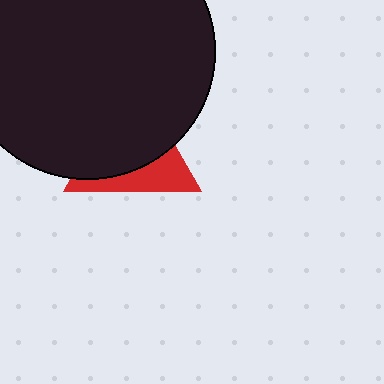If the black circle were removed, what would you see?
You would see the complete red triangle.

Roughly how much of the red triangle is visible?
A small part of it is visible (roughly 34%).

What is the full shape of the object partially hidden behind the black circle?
The partially hidden object is a red triangle.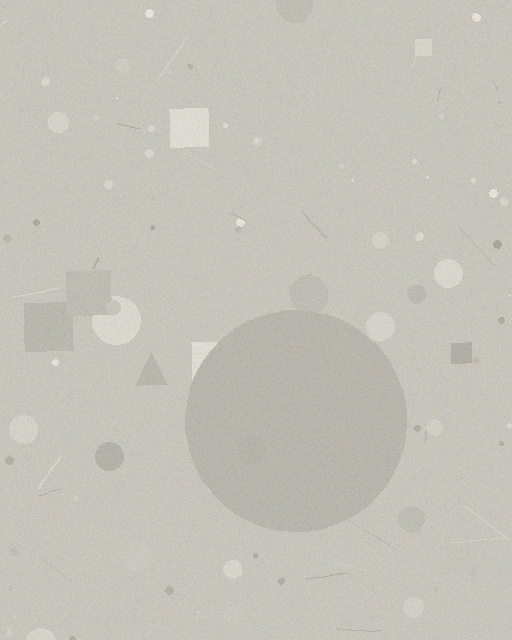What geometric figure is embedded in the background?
A circle is embedded in the background.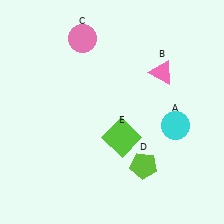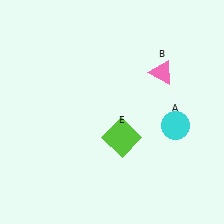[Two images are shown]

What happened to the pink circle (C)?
The pink circle (C) was removed in Image 2. It was in the top-left area of Image 1.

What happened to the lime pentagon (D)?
The lime pentagon (D) was removed in Image 2. It was in the bottom-right area of Image 1.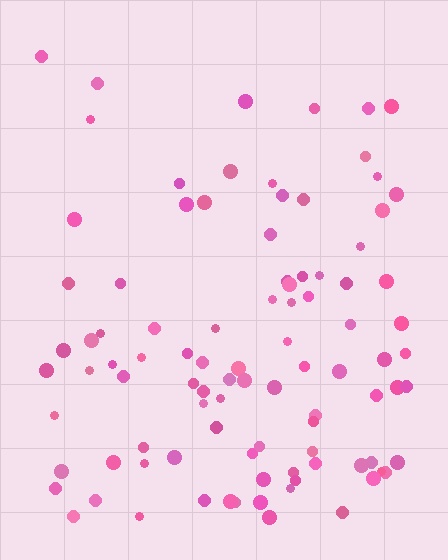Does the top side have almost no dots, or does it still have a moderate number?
Still a moderate number, just noticeably fewer than the bottom.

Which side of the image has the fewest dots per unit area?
The top.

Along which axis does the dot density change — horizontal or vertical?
Vertical.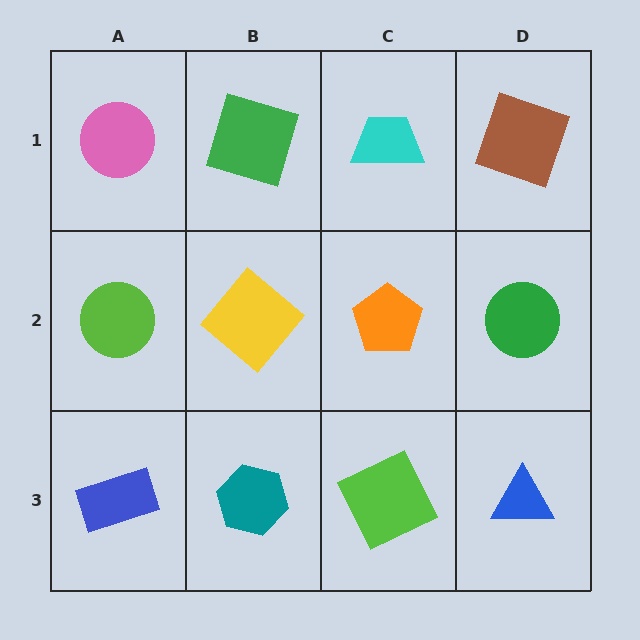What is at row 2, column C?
An orange pentagon.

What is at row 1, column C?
A cyan trapezoid.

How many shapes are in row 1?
4 shapes.